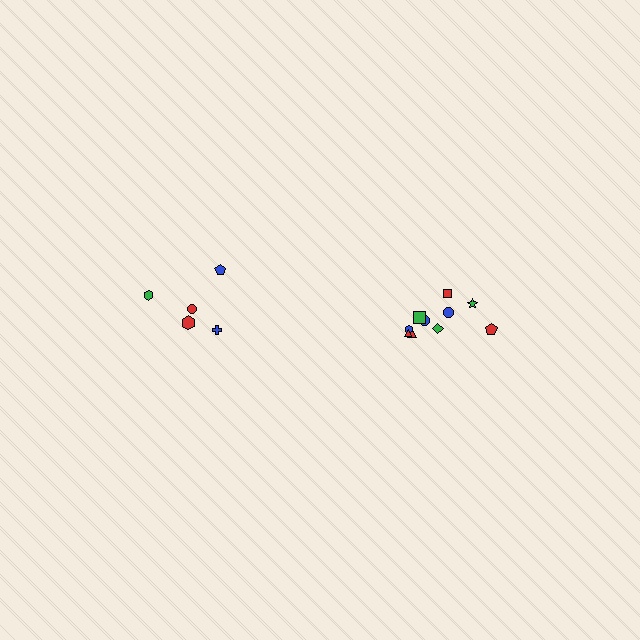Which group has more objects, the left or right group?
The right group.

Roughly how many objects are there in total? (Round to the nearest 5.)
Roughly 15 objects in total.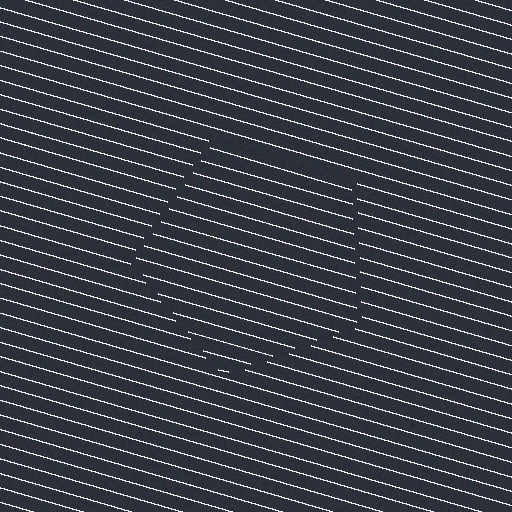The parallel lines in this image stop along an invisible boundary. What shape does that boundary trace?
An illusory pentagon. The interior of the shape contains the same grating, shifted by half a period — the contour is defined by the phase discontinuity where line-ends from the inner and outer gratings abut.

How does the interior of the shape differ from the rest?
The interior of the shape contains the same grating, shifted by half a period — the contour is defined by the phase discontinuity where line-ends from the inner and outer gratings abut.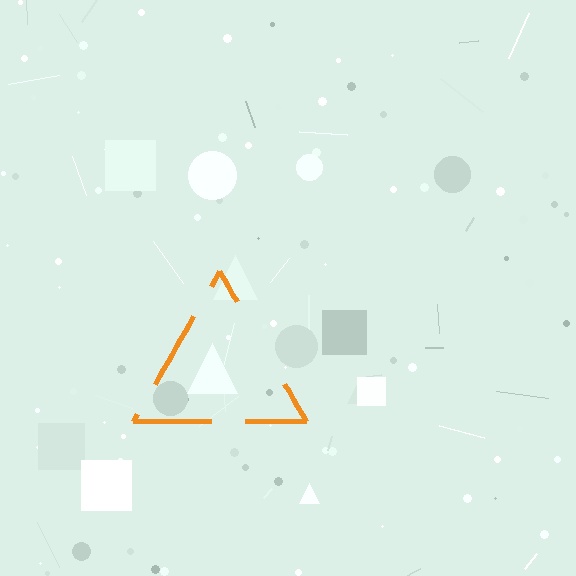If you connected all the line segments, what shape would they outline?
They would outline a triangle.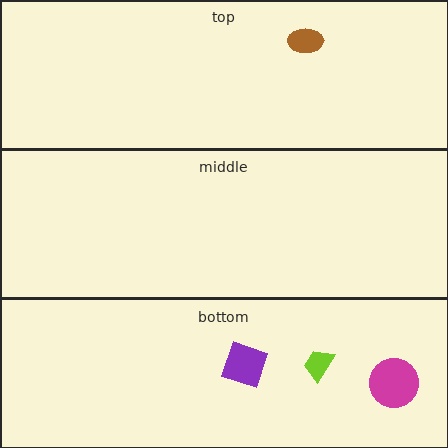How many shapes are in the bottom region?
3.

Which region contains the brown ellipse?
The top region.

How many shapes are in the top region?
1.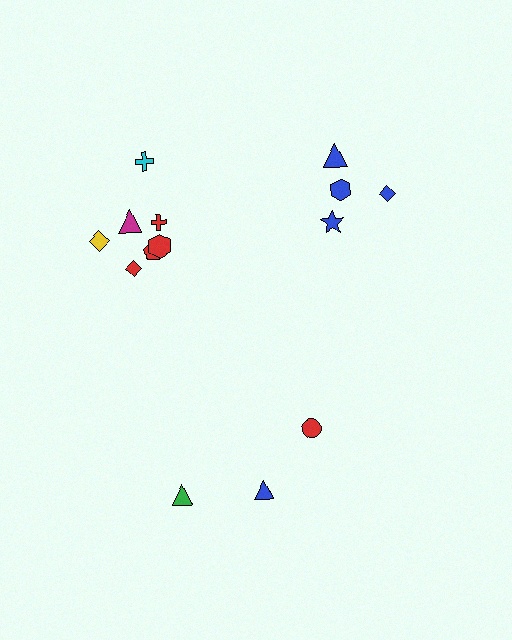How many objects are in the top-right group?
There are 4 objects.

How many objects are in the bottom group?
There are 3 objects.